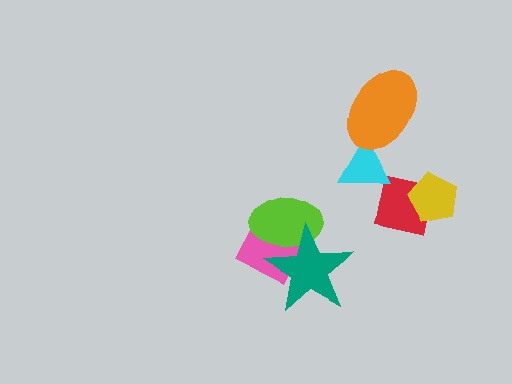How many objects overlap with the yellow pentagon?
1 object overlaps with the yellow pentagon.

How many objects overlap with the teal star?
2 objects overlap with the teal star.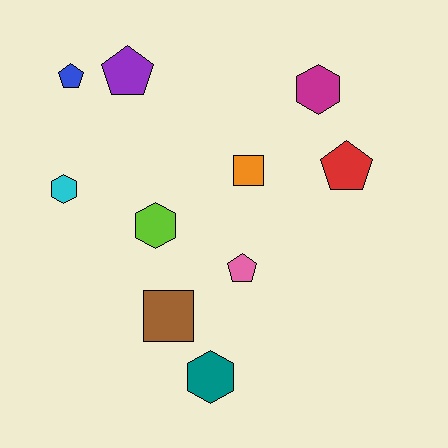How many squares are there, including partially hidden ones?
There are 2 squares.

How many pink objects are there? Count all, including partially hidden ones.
There is 1 pink object.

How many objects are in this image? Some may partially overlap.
There are 10 objects.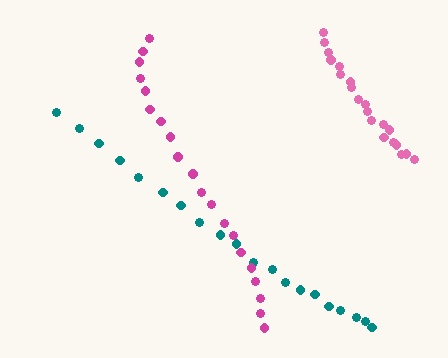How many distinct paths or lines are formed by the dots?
There are 3 distinct paths.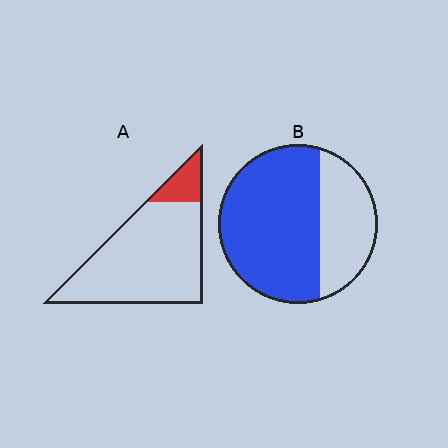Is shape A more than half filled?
No.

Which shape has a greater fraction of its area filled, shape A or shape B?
Shape B.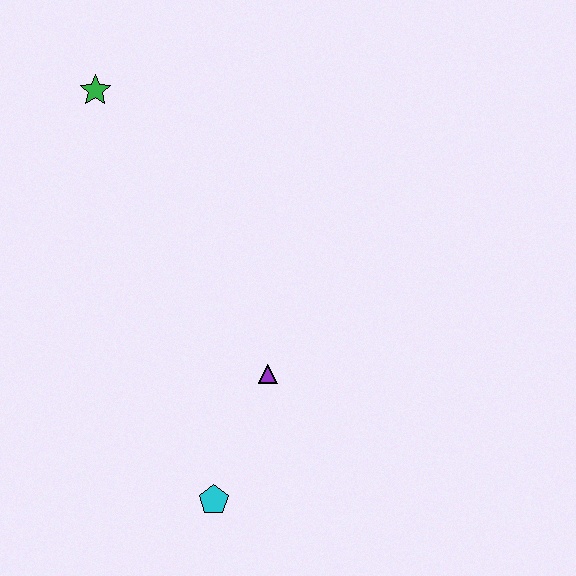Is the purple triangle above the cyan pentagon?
Yes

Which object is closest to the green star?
The purple triangle is closest to the green star.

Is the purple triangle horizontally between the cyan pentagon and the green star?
No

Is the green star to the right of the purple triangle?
No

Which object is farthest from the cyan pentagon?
The green star is farthest from the cyan pentagon.